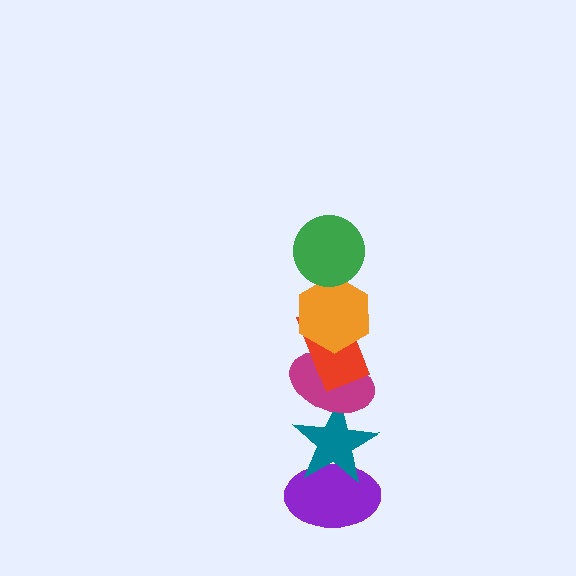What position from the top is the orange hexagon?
The orange hexagon is 2nd from the top.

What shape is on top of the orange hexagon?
The green circle is on top of the orange hexagon.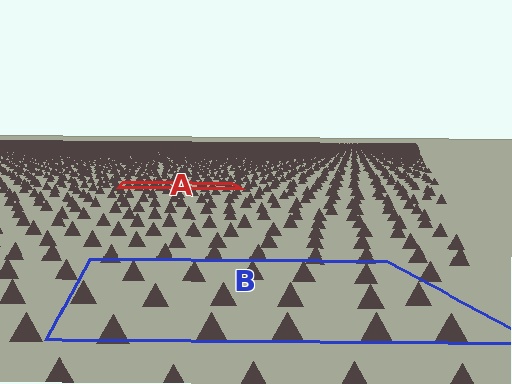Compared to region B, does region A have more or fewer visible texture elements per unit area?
Region A has more texture elements per unit area — they are packed more densely because it is farther away.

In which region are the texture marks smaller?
The texture marks are smaller in region A, because it is farther away.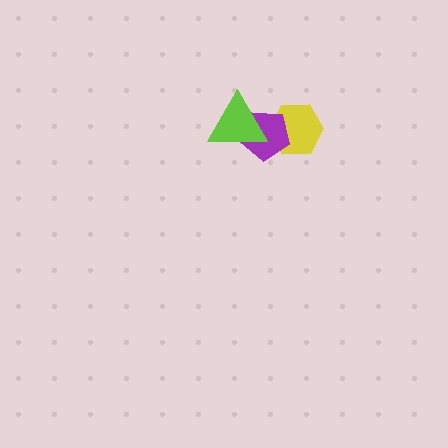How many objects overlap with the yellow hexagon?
1 object overlaps with the yellow hexagon.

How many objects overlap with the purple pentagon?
2 objects overlap with the purple pentagon.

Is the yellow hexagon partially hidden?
Yes, it is partially covered by another shape.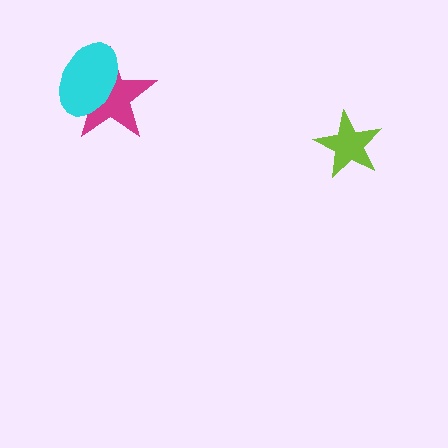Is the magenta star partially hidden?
Yes, it is partially covered by another shape.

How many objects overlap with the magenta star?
1 object overlaps with the magenta star.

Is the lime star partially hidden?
No, no other shape covers it.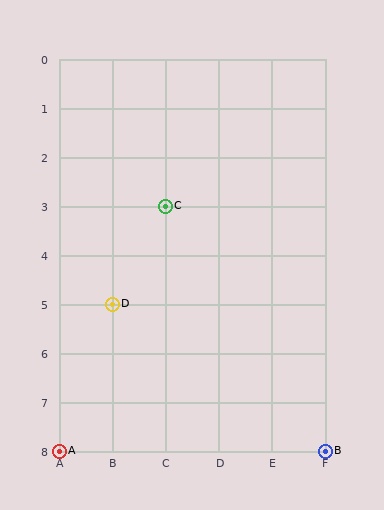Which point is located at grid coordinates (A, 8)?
Point A is at (A, 8).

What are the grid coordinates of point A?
Point A is at grid coordinates (A, 8).